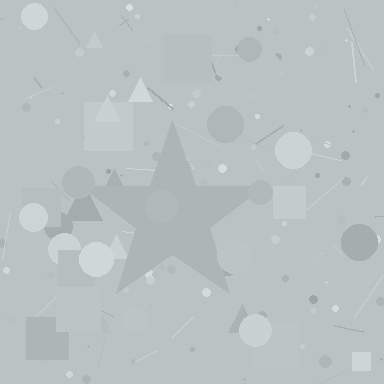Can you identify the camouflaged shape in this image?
The camouflaged shape is a star.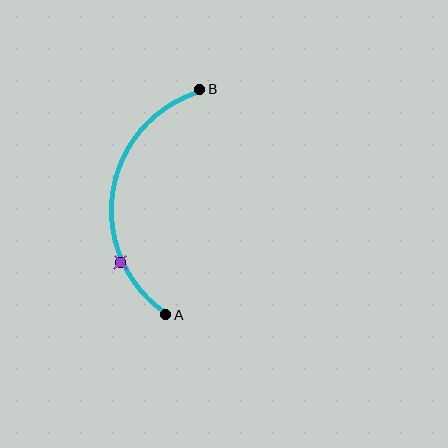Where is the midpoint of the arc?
The arc midpoint is the point on the curve farthest from the straight line joining A and B. It sits to the left of that line.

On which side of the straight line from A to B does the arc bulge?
The arc bulges to the left of the straight line connecting A and B.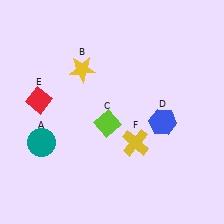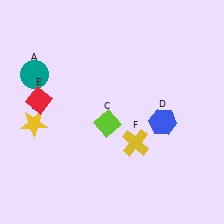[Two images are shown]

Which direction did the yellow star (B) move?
The yellow star (B) moved down.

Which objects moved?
The objects that moved are: the teal circle (A), the yellow star (B).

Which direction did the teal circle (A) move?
The teal circle (A) moved up.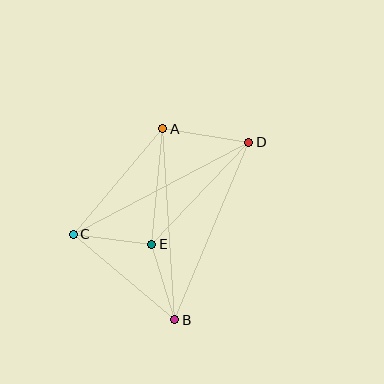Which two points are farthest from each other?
Points C and D are farthest from each other.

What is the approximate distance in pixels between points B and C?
The distance between B and C is approximately 133 pixels.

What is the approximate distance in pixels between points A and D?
The distance between A and D is approximately 87 pixels.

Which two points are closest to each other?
Points B and E are closest to each other.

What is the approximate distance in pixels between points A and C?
The distance between A and C is approximately 139 pixels.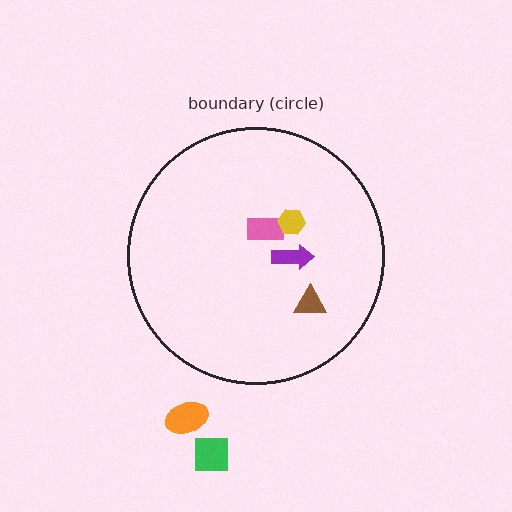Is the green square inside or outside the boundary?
Outside.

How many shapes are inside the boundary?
4 inside, 2 outside.